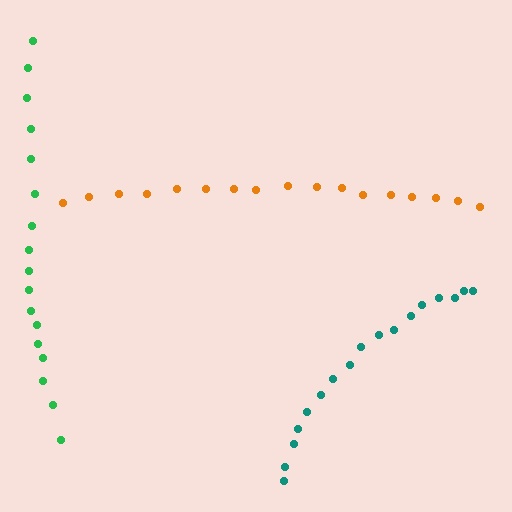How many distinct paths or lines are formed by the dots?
There are 3 distinct paths.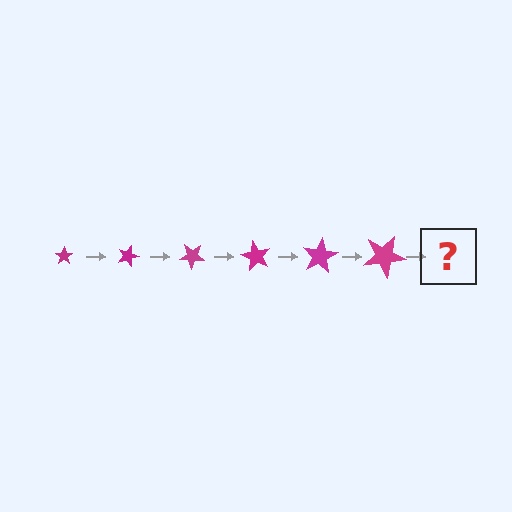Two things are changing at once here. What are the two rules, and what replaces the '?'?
The two rules are that the star grows larger each step and it rotates 20 degrees each step. The '?' should be a star, larger than the previous one and rotated 120 degrees from the start.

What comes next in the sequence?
The next element should be a star, larger than the previous one and rotated 120 degrees from the start.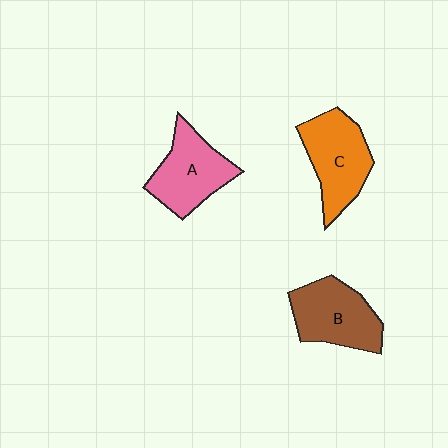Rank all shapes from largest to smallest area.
From largest to smallest: C (orange), B (brown), A (pink).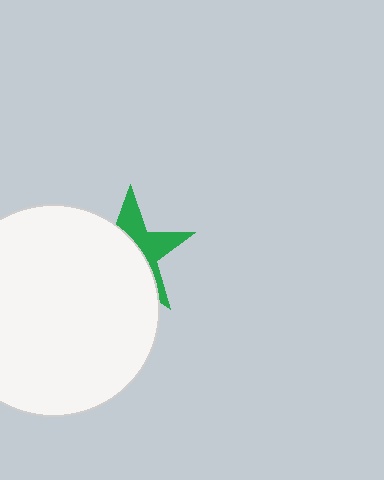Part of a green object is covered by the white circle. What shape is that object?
It is a star.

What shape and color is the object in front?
The object in front is a white circle.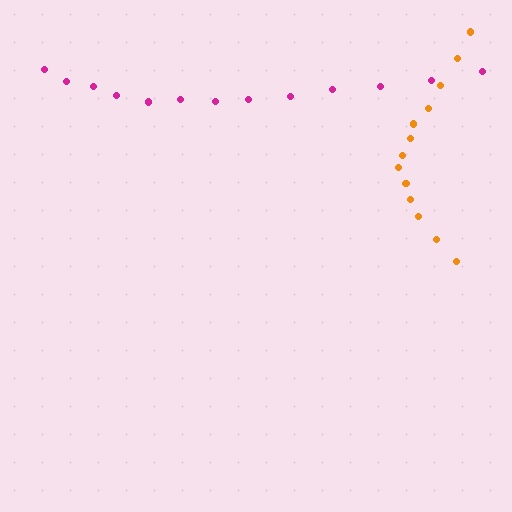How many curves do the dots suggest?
There are 2 distinct paths.